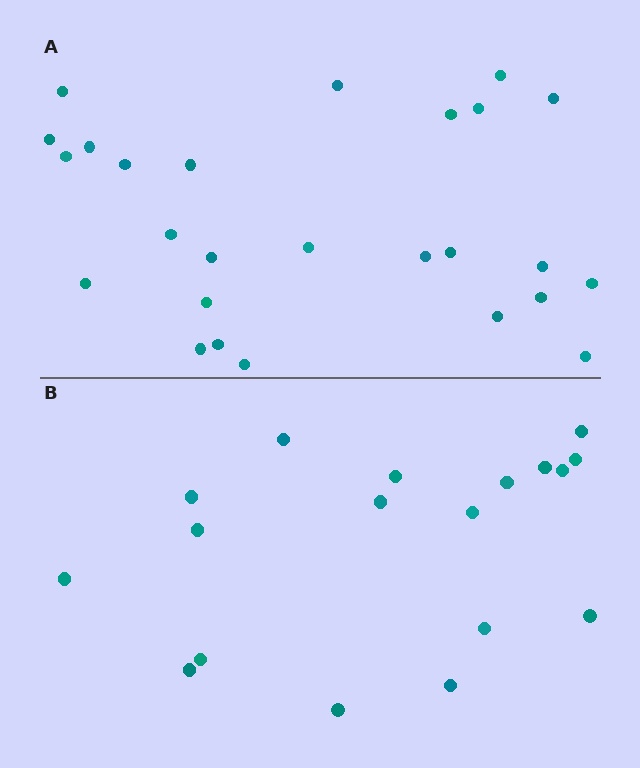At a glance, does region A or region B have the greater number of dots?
Region A (the top region) has more dots.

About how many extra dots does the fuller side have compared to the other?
Region A has roughly 8 or so more dots than region B.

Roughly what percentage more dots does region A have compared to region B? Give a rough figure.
About 45% more.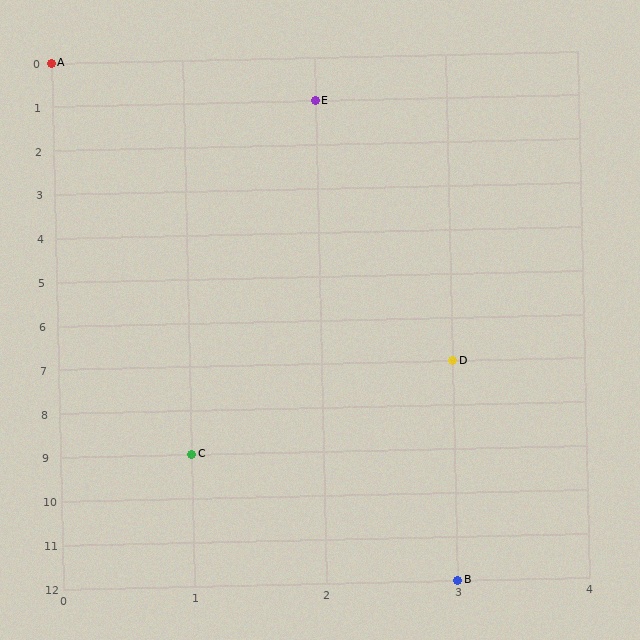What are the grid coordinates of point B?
Point B is at grid coordinates (3, 12).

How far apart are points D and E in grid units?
Points D and E are 1 column and 6 rows apart (about 6.1 grid units diagonally).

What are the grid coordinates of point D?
Point D is at grid coordinates (3, 7).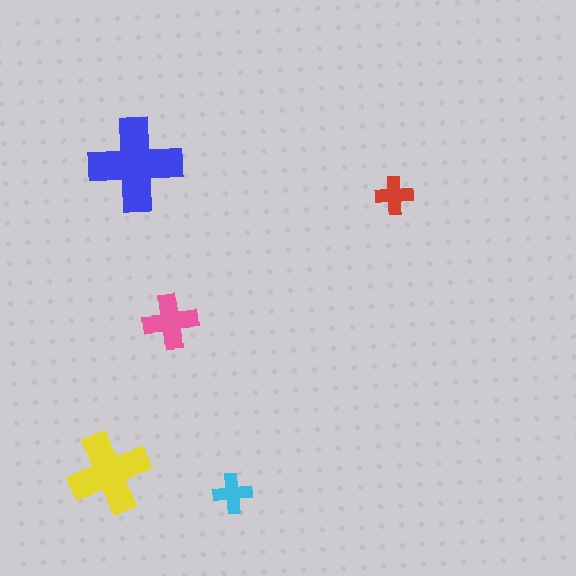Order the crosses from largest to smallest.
the blue one, the yellow one, the pink one, the cyan one, the red one.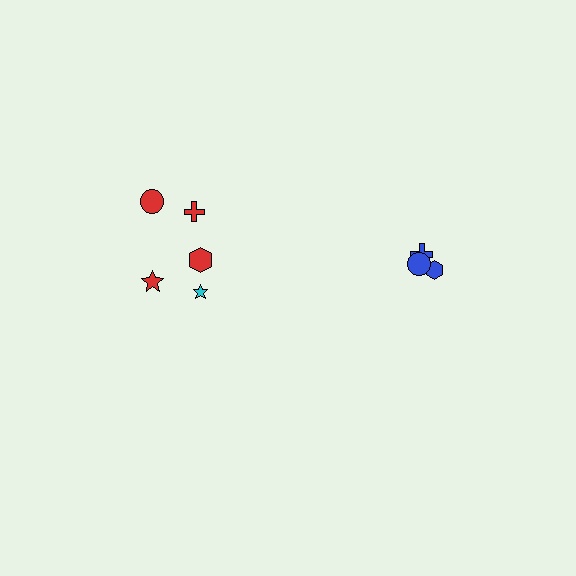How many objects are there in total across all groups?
There are 8 objects.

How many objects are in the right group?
There are 3 objects.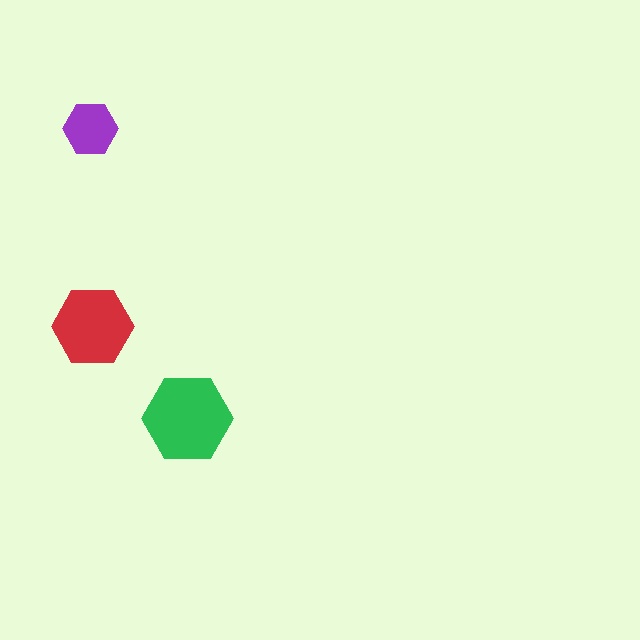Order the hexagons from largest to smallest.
the green one, the red one, the purple one.